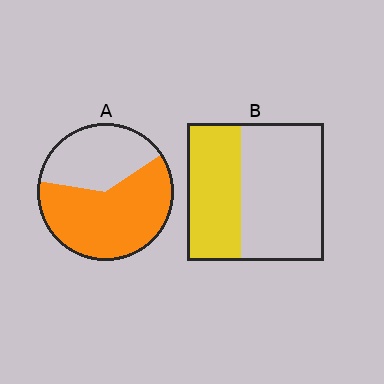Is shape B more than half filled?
No.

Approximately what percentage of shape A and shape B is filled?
A is approximately 60% and B is approximately 40%.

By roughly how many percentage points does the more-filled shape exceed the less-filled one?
By roughly 25 percentage points (A over B).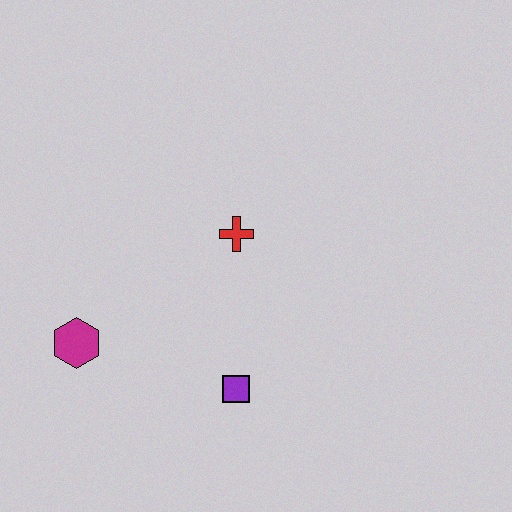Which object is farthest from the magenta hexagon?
The red cross is farthest from the magenta hexagon.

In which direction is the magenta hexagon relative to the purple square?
The magenta hexagon is to the left of the purple square.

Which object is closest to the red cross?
The purple square is closest to the red cross.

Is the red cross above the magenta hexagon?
Yes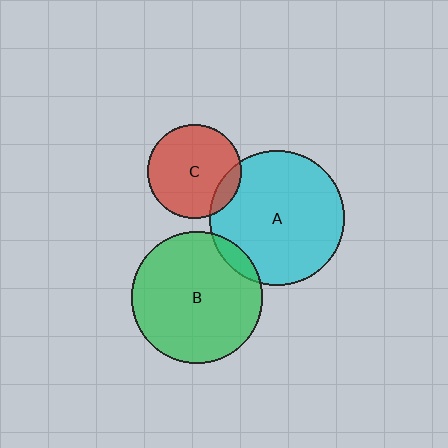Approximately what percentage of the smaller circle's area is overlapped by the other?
Approximately 5%.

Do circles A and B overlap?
Yes.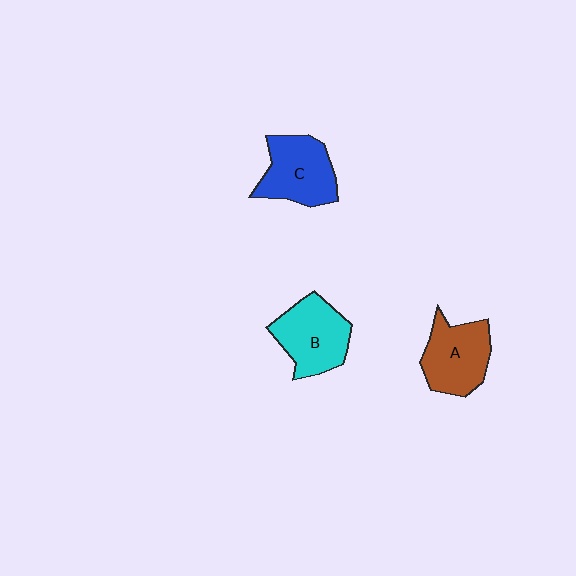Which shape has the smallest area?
Shape A (brown).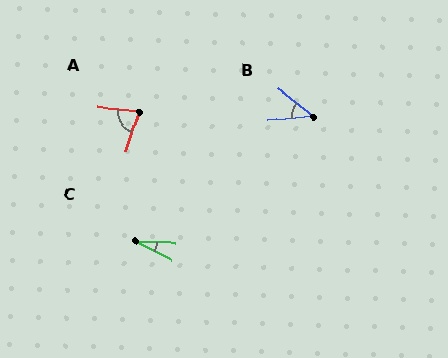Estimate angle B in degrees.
Approximately 44 degrees.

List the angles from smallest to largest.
C (25°), B (44°), A (78°).